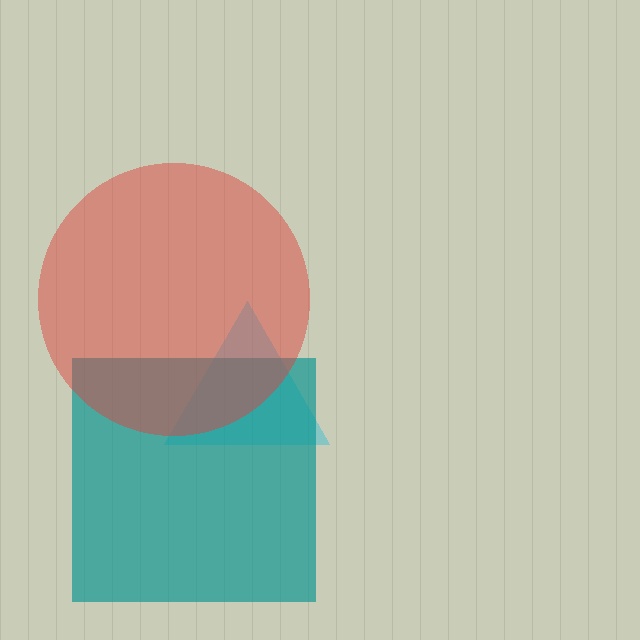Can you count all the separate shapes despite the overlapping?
Yes, there are 3 separate shapes.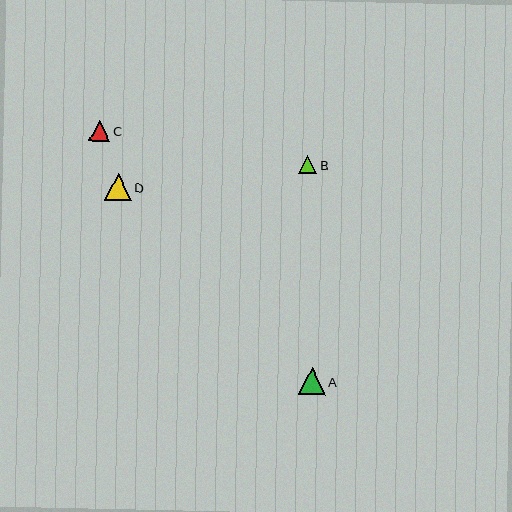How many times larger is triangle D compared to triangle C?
Triangle D is approximately 1.3 times the size of triangle C.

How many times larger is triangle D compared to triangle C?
Triangle D is approximately 1.3 times the size of triangle C.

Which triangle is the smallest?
Triangle B is the smallest with a size of approximately 18 pixels.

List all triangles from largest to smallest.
From largest to smallest: D, A, C, B.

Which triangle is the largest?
Triangle D is the largest with a size of approximately 27 pixels.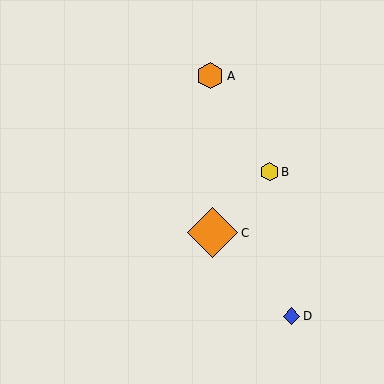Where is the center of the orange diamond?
The center of the orange diamond is at (213, 233).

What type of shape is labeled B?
Shape B is a yellow hexagon.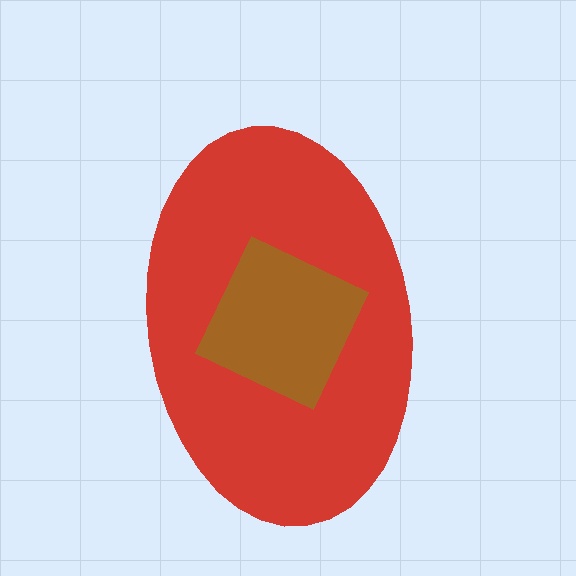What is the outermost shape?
The red ellipse.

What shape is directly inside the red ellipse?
The brown square.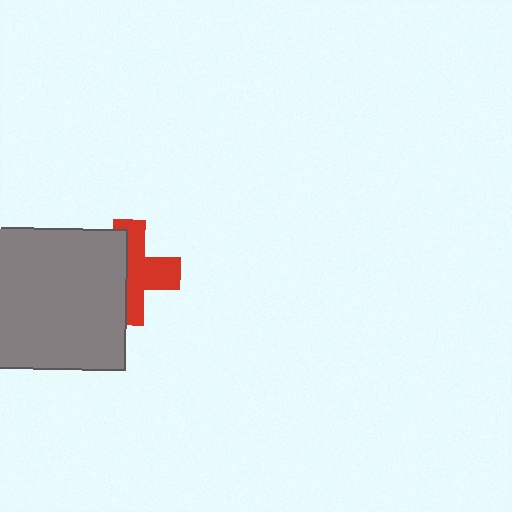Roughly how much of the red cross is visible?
About half of it is visible (roughly 55%).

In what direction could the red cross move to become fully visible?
The red cross could move right. That would shift it out from behind the gray square entirely.